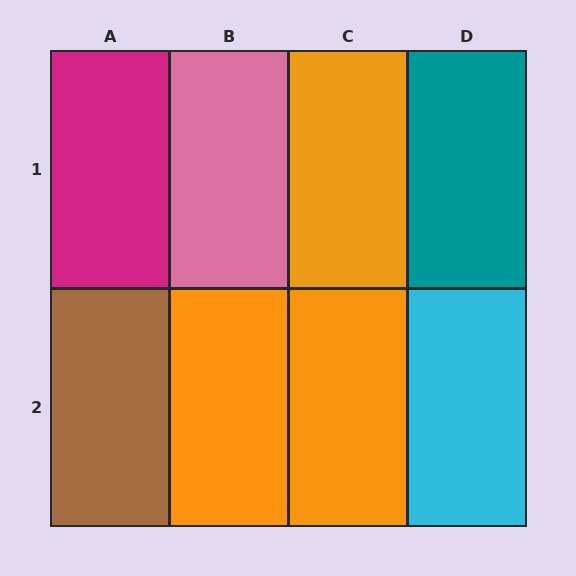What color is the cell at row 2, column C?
Orange.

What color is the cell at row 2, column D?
Cyan.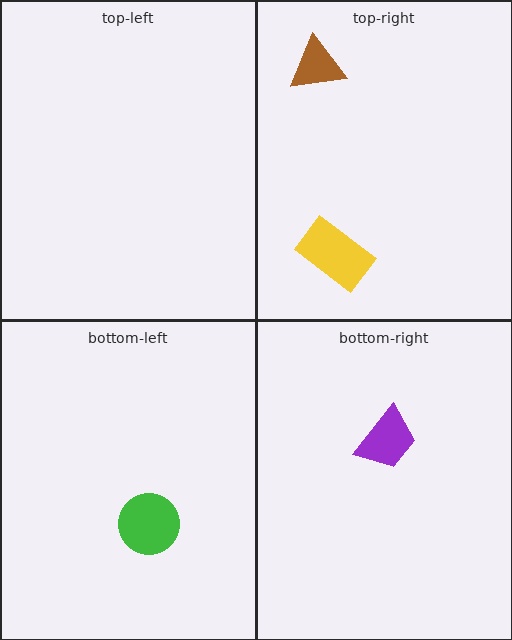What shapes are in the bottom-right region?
The purple trapezoid.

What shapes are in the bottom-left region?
The green circle.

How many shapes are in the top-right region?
2.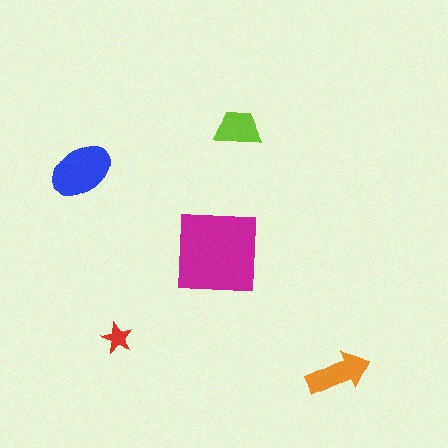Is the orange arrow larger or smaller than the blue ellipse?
Smaller.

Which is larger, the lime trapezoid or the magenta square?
The magenta square.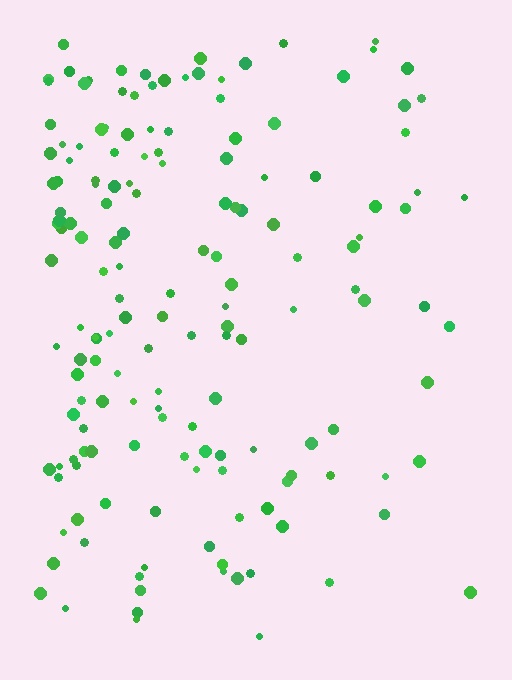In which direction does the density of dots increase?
From right to left, with the left side densest.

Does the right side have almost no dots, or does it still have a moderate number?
Still a moderate number, just noticeably fewer than the left.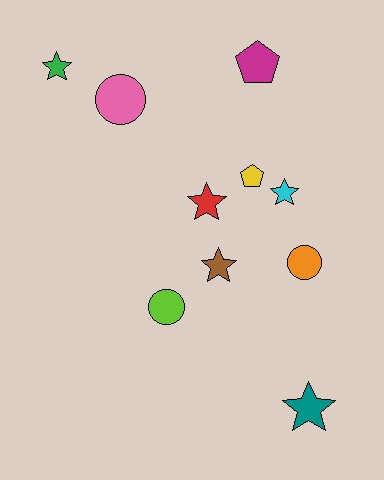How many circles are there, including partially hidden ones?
There are 3 circles.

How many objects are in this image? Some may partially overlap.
There are 10 objects.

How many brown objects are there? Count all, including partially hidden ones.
There is 1 brown object.